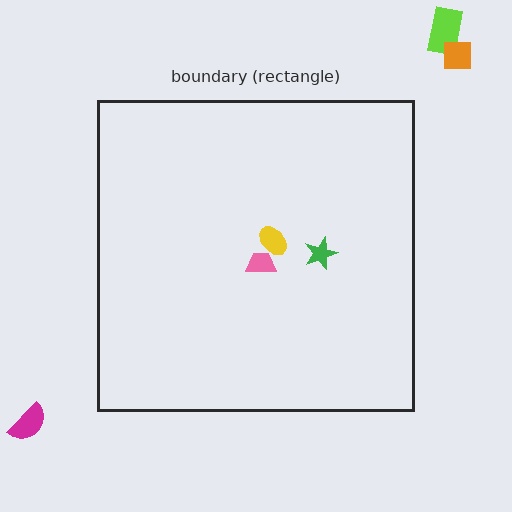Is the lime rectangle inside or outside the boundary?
Outside.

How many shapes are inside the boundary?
3 inside, 3 outside.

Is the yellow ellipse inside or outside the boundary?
Inside.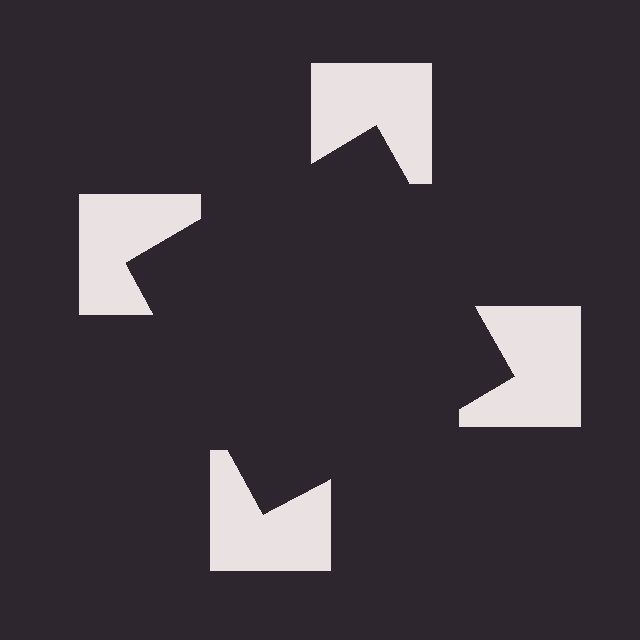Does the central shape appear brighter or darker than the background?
It typically appears slightly darker than the background, even though no actual brightness change is drawn.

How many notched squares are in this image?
There are 4 — one at each vertex of the illusory square.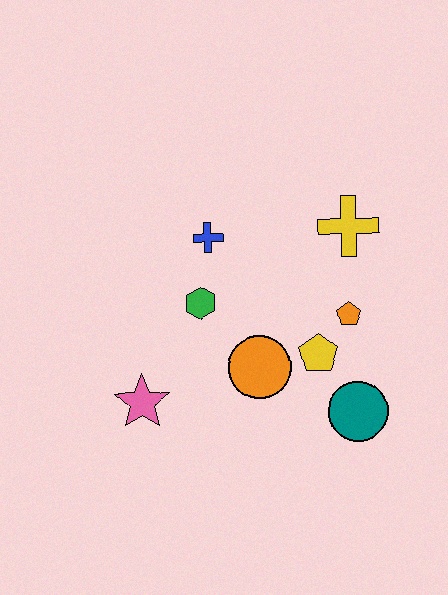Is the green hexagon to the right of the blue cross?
No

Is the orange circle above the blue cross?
No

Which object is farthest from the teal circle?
The blue cross is farthest from the teal circle.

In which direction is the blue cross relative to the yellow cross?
The blue cross is to the left of the yellow cross.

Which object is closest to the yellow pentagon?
The orange pentagon is closest to the yellow pentagon.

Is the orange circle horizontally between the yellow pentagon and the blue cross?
Yes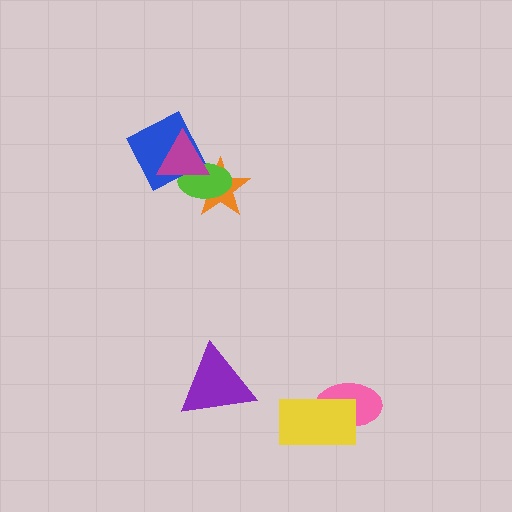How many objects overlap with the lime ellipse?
3 objects overlap with the lime ellipse.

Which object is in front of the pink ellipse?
The yellow rectangle is in front of the pink ellipse.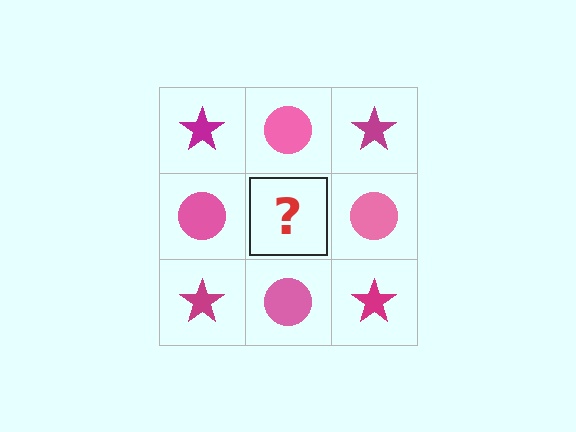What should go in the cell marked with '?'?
The missing cell should contain a magenta star.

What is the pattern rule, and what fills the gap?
The rule is that it alternates magenta star and pink circle in a checkerboard pattern. The gap should be filled with a magenta star.